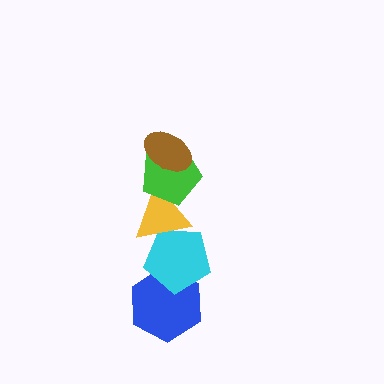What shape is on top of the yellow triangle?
The green pentagon is on top of the yellow triangle.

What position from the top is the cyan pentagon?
The cyan pentagon is 4th from the top.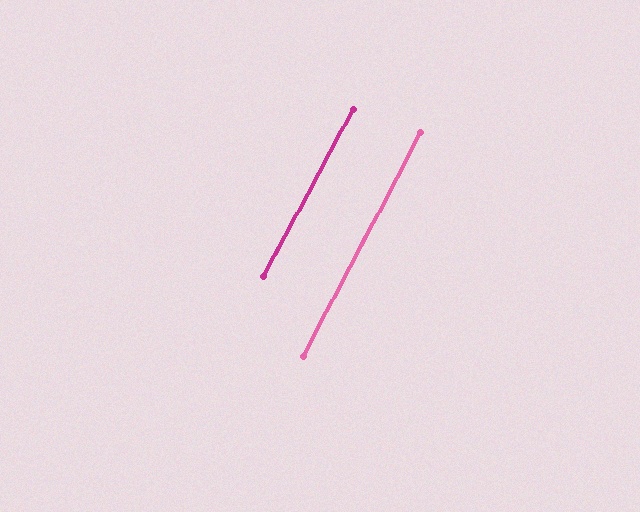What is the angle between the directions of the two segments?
Approximately 1 degree.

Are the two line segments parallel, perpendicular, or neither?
Parallel — their directions differ by only 0.6°.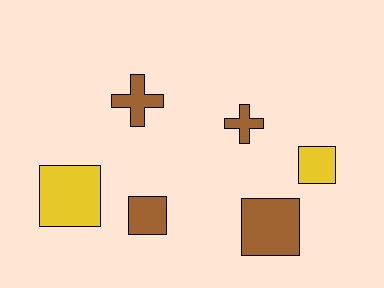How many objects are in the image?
There are 6 objects.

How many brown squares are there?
There are 2 brown squares.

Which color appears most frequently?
Brown, with 4 objects.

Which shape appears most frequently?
Square, with 4 objects.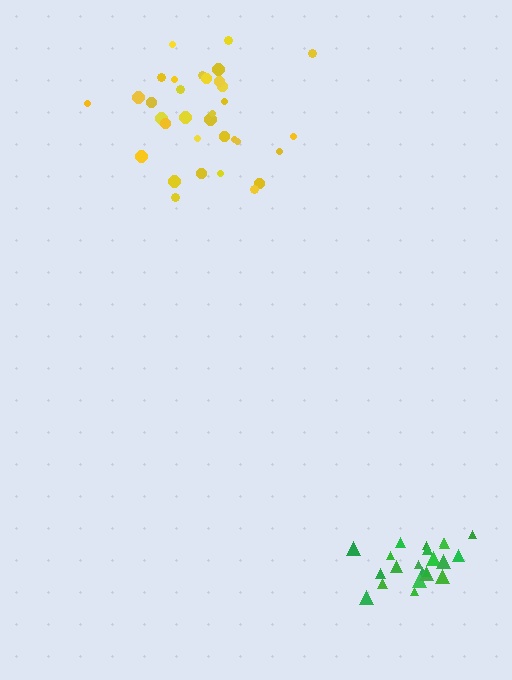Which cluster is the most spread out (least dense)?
Yellow.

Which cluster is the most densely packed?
Green.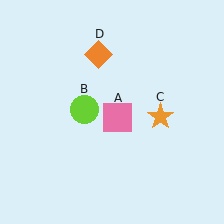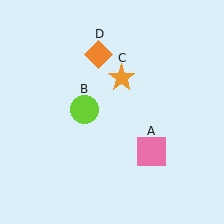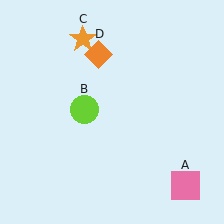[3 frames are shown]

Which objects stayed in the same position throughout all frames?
Lime circle (object B) and orange diamond (object D) remained stationary.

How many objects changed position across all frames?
2 objects changed position: pink square (object A), orange star (object C).